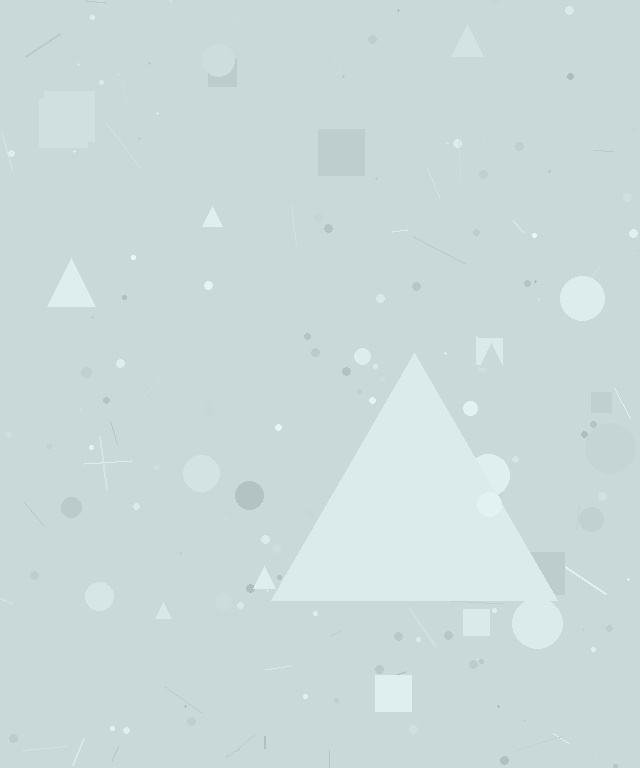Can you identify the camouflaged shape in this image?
The camouflaged shape is a triangle.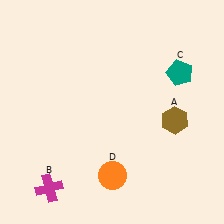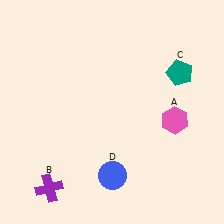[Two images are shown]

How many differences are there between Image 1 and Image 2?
There are 3 differences between the two images.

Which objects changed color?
A changed from brown to pink. B changed from magenta to purple. D changed from orange to blue.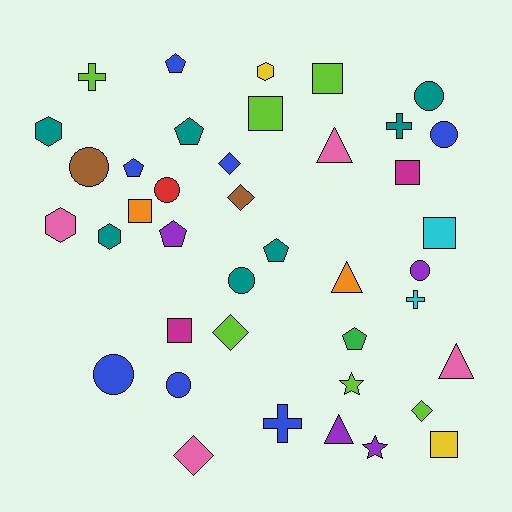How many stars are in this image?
There are 2 stars.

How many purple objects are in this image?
There are 4 purple objects.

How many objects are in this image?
There are 40 objects.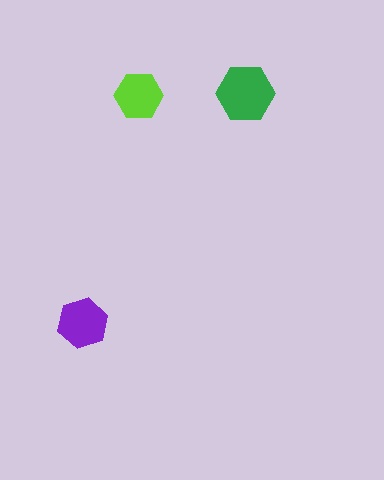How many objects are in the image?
There are 3 objects in the image.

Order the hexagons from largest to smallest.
the green one, the purple one, the lime one.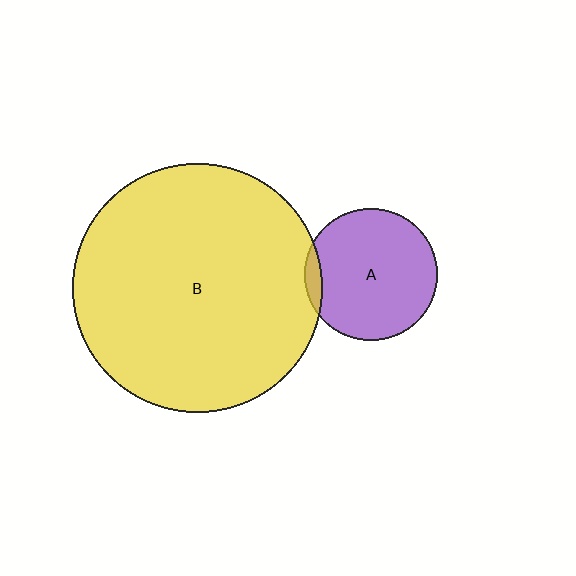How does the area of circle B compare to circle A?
Approximately 3.6 times.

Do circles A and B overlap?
Yes.